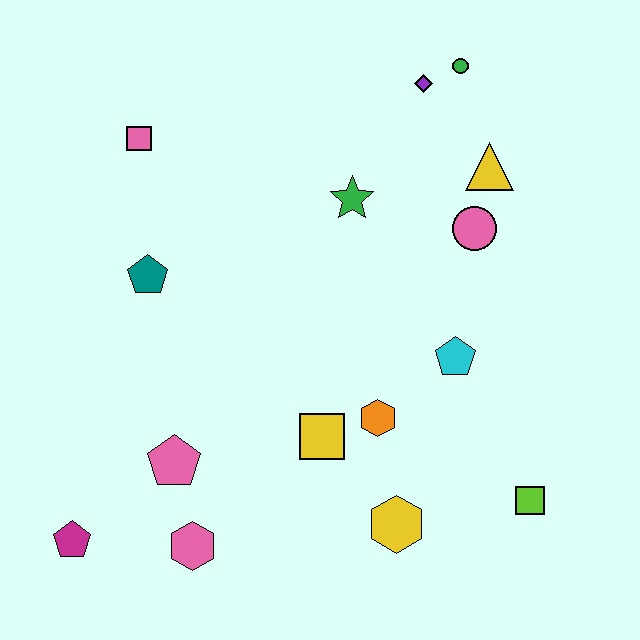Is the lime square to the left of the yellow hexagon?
No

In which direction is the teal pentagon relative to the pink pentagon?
The teal pentagon is above the pink pentagon.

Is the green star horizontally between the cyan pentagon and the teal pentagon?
Yes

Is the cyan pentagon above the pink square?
No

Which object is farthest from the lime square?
The pink square is farthest from the lime square.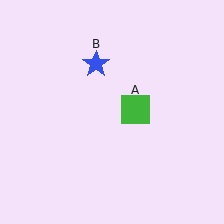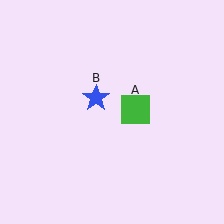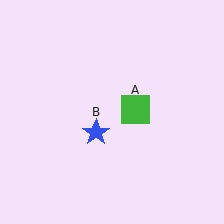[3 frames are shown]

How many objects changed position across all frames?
1 object changed position: blue star (object B).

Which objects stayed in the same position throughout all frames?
Green square (object A) remained stationary.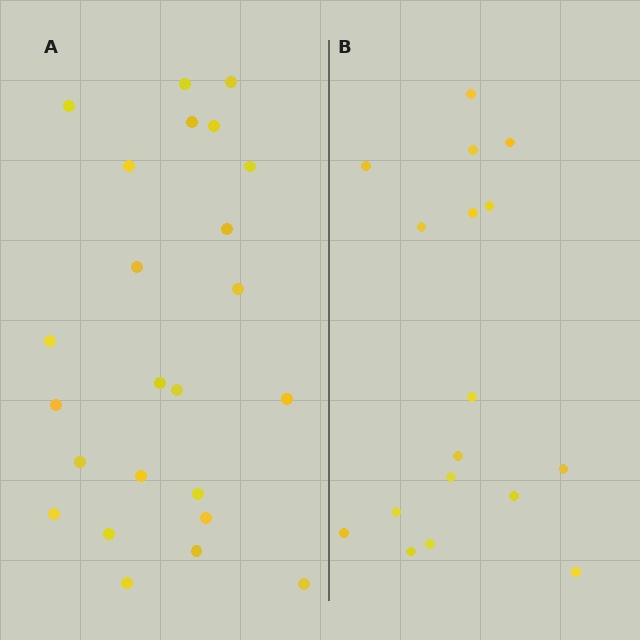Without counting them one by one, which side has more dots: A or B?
Region A (the left region) has more dots.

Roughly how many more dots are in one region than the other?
Region A has roughly 8 or so more dots than region B.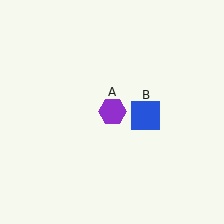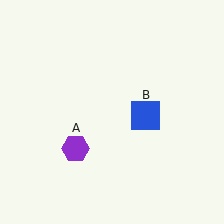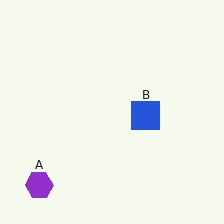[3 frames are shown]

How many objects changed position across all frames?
1 object changed position: purple hexagon (object A).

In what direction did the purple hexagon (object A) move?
The purple hexagon (object A) moved down and to the left.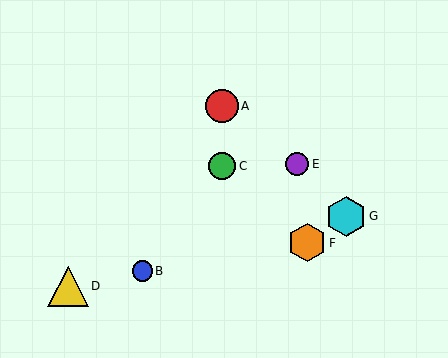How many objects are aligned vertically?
2 objects (A, C) are aligned vertically.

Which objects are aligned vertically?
Objects A, C are aligned vertically.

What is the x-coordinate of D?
Object D is at x≈68.